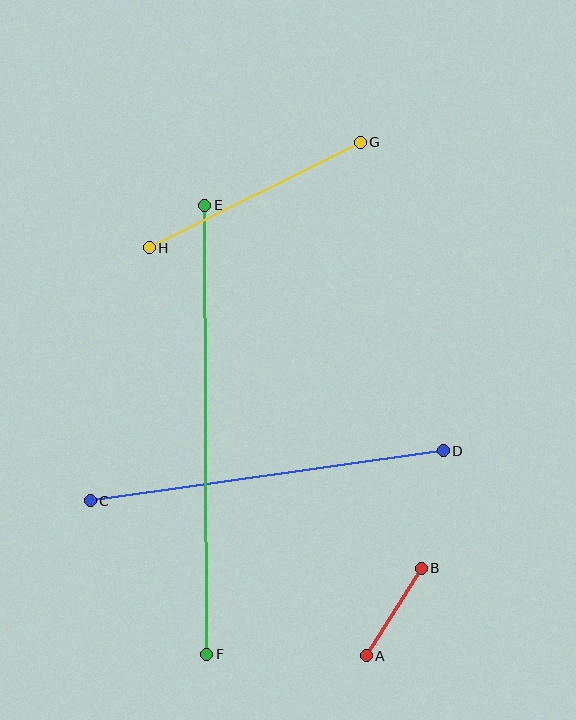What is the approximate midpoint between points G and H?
The midpoint is at approximately (255, 195) pixels.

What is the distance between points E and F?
The distance is approximately 449 pixels.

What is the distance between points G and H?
The distance is approximately 235 pixels.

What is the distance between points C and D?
The distance is approximately 357 pixels.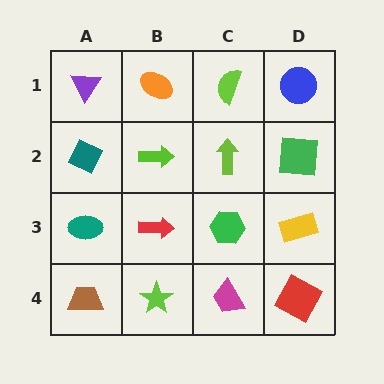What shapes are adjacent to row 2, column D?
A blue circle (row 1, column D), a yellow rectangle (row 3, column D), a lime arrow (row 2, column C).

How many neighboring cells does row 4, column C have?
3.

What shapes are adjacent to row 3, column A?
A teal diamond (row 2, column A), a brown trapezoid (row 4, column A), a red arrow (row 3, column B).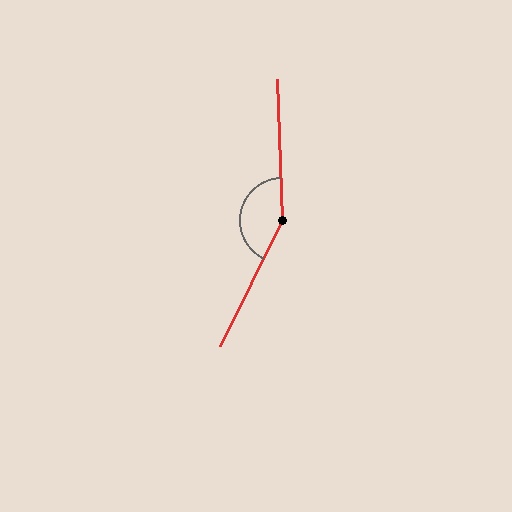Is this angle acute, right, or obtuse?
It is obtuse.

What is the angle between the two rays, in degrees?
Approximately 152 degrees.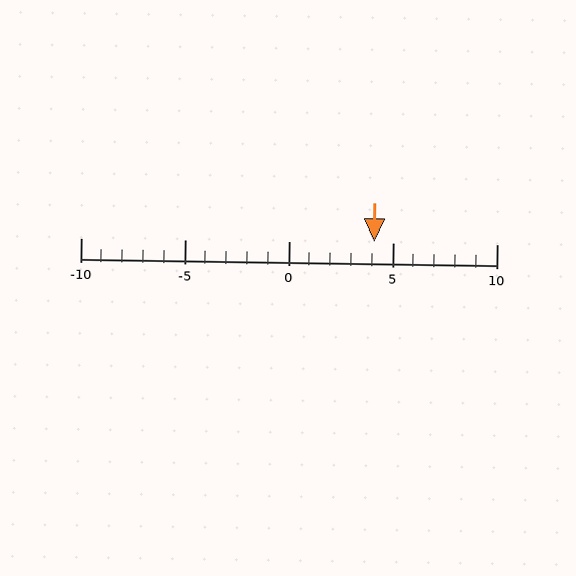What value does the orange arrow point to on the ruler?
The orange arrow points to approximately 4.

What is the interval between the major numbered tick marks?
The major tick marks are spaced 5 units apart.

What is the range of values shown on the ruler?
The ruler shows values from -10 to 10.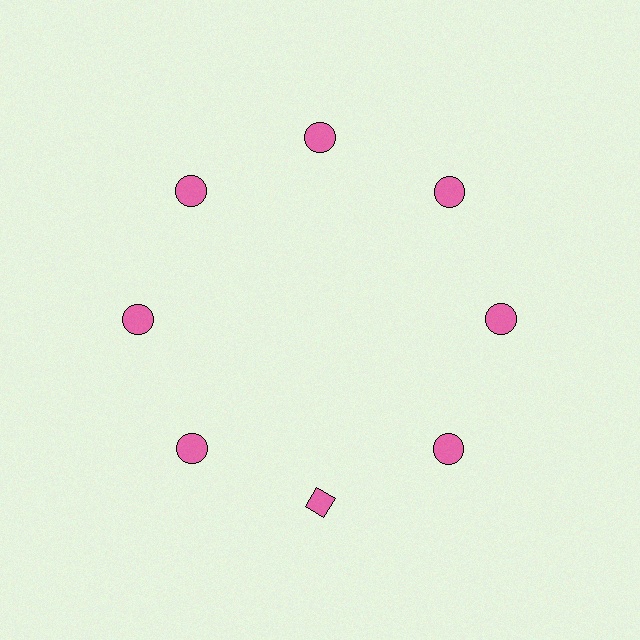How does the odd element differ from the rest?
It has a different shape: diamond instead of circle.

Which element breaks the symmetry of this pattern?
The pink diamond at roughly the 6 o'clock position breaks the symmetry. All other shapes are pink circles.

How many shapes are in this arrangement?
There are 8 shapes arranged in a ring pattern.